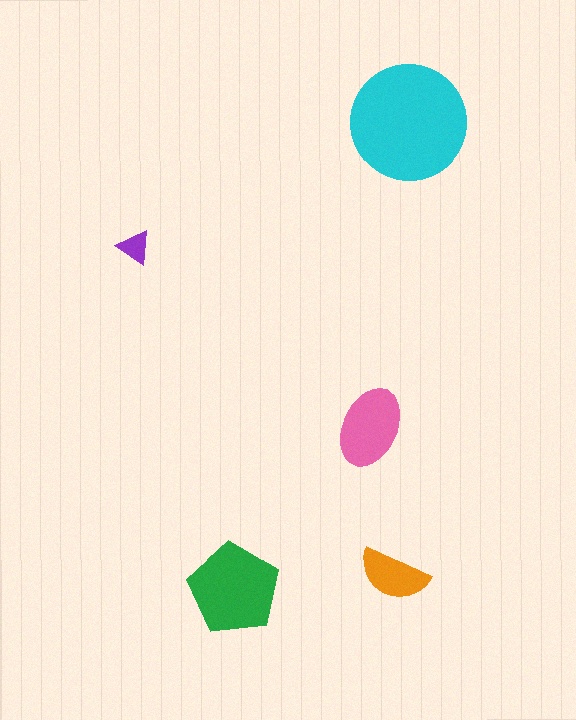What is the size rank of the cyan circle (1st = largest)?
1st.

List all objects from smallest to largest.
The purple triangle, the orange semicircle, the pink ellipse, the green pentagon, the cyan circle.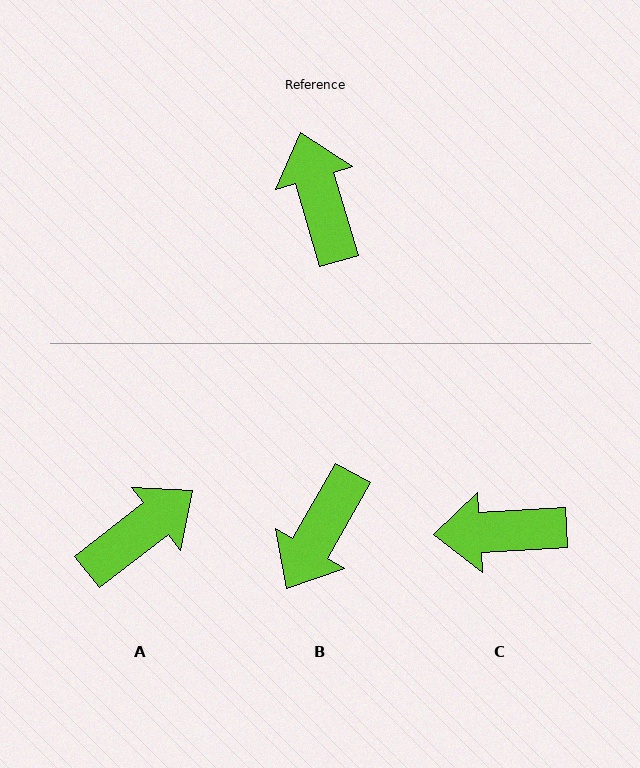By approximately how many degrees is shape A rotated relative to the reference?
Approximately 69 degrees clockwise.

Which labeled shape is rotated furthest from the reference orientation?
B, about 134 degrees away.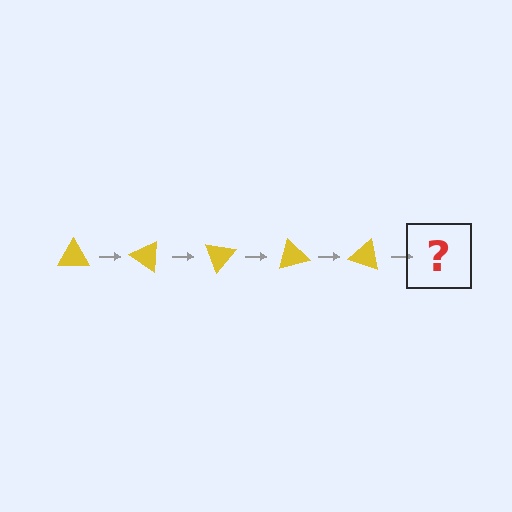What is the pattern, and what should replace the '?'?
The pattern is that the triangle rotates 35 degrees each step. The '?' should be a yellow triangle rotated 175 degrees.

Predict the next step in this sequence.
The next step is a yellow triangle rotated 175 degrees.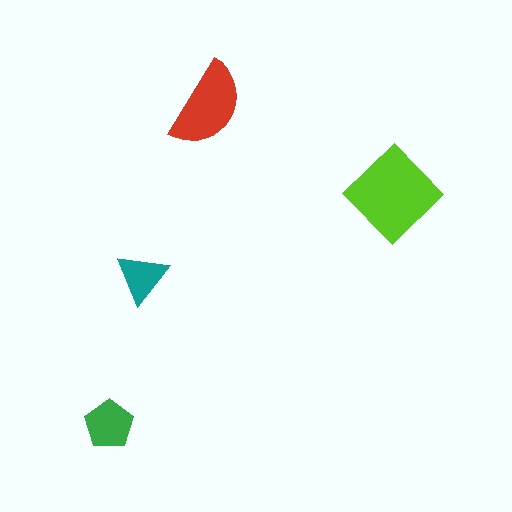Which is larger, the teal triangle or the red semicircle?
The red semicircle.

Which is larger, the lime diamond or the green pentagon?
The lime diamond.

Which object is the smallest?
The teal triangle.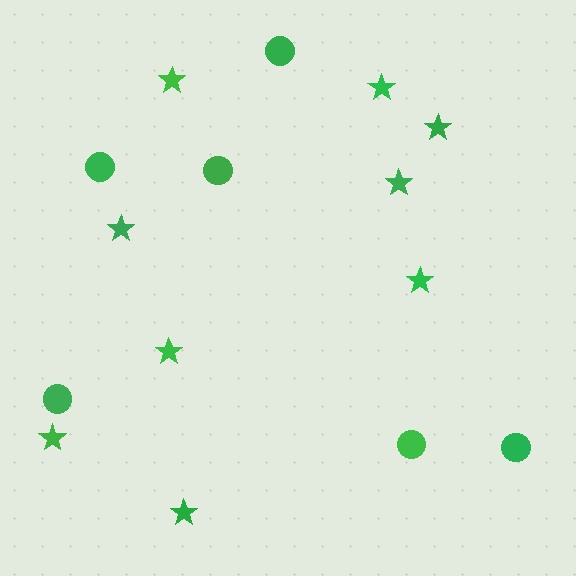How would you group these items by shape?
There are 2 groups: one group of stars (9) and one group of circles (6).